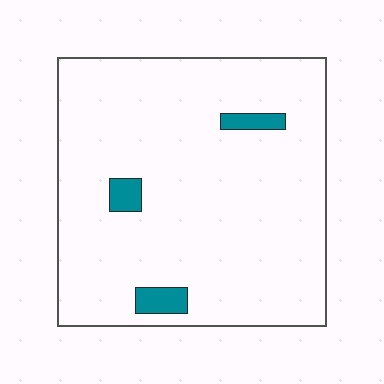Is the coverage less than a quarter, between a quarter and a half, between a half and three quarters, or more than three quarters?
Less than a quarter.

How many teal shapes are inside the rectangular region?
3.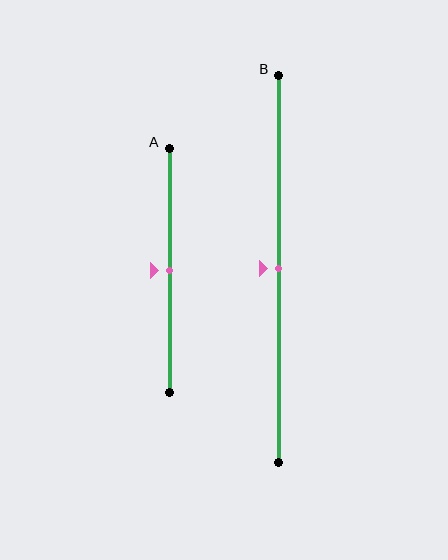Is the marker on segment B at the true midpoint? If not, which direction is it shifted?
Yes, the marker on segment B is at the true midpoint.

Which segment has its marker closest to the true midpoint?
Segment A has its marker closest to the true midpoint.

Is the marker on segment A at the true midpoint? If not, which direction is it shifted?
Yes, the marker on segment A is at the true midpoint.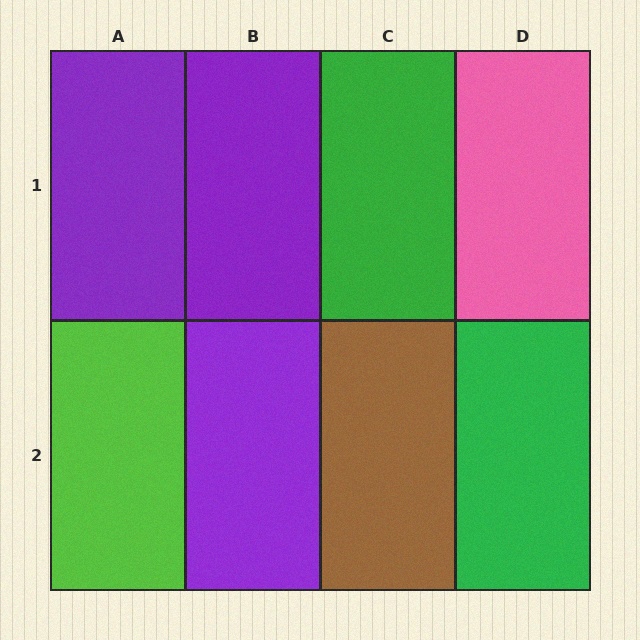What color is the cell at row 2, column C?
Brown.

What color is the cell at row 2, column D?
Green.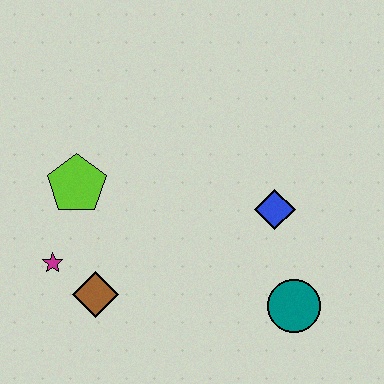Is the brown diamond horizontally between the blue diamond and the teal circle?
No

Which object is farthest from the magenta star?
The teal circle is farthest from the magenta star.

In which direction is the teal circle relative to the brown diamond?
The teal circle is to the right of the brown diamond.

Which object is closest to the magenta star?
The brown diamond is closest to the magenta star.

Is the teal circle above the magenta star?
No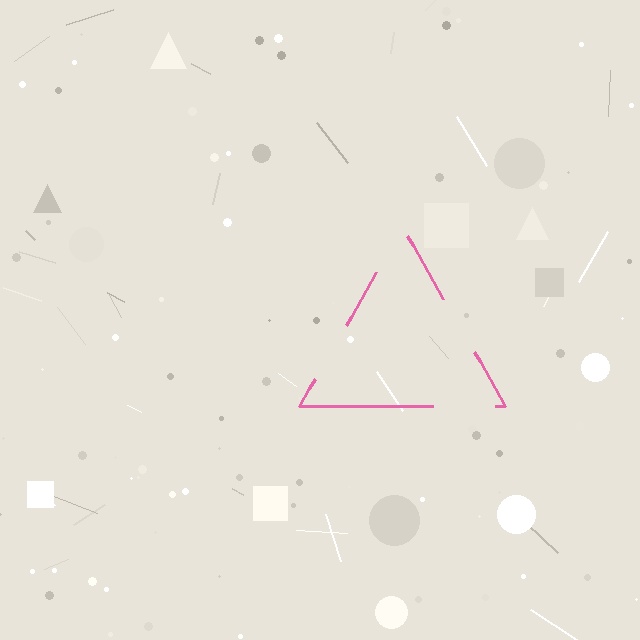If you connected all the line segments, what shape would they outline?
They would outline a triangle.